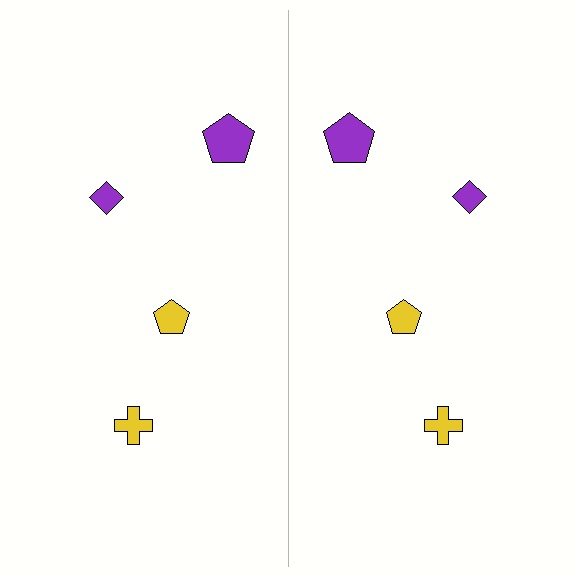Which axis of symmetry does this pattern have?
The pattern has a vertical axis of symmetry running through the center of the image.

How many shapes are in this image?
There are 8 shapes in this image.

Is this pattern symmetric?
Yes, this pattern has bilateral (reflection) symmetry.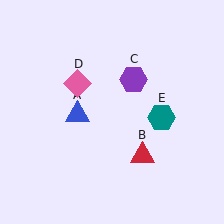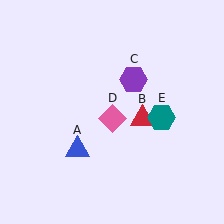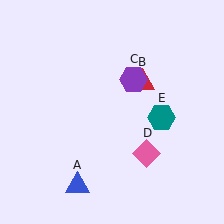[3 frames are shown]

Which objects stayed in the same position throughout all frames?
Purple hexagon (object C) and teal hexagon (object E) remained stationary.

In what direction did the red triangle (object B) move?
The red triangle (object B) moved up.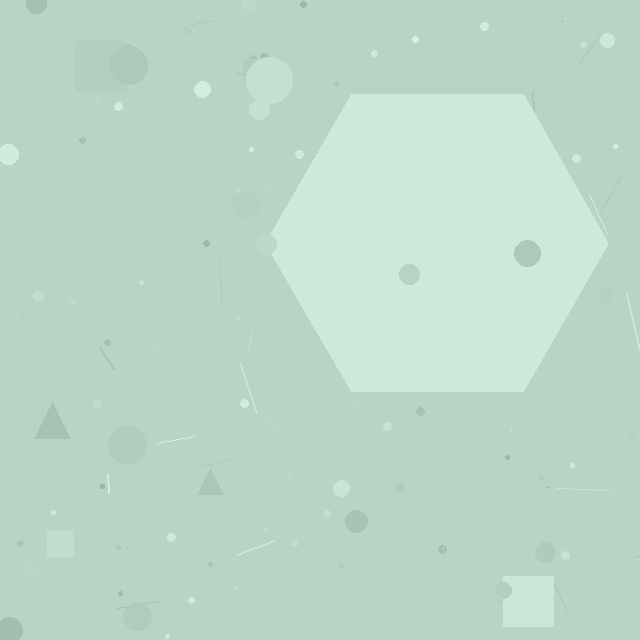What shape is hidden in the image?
A hexagon is hidden in the image.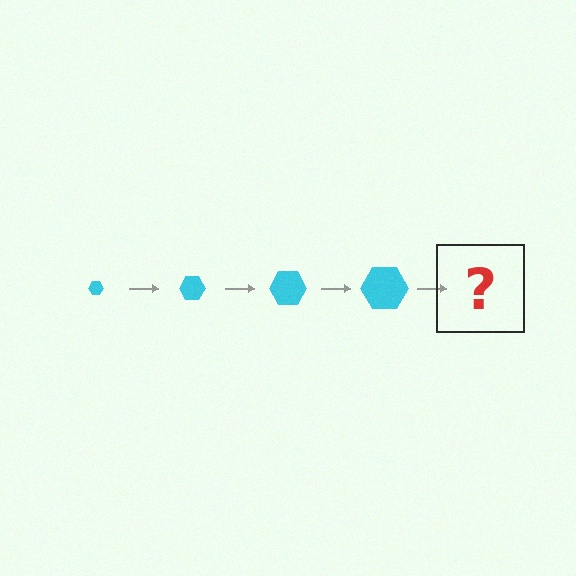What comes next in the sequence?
The next element should be a cyan hexagon, larger than the previous one.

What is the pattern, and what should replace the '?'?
The pattern is that the hexagon gets progressively larger each step. The '?' should be a cyan hexagon, larger than the previous one.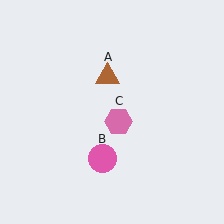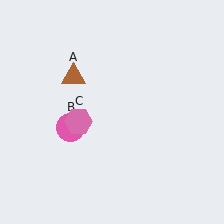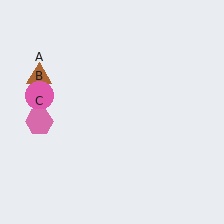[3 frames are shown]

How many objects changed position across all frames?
3 objects changed position: brown triangle (object A), pink circle (object B), pink hexagon (object C).